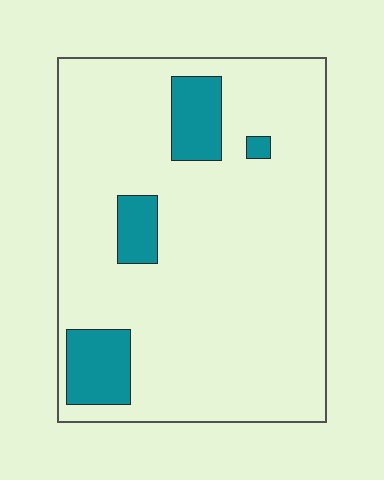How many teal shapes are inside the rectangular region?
4.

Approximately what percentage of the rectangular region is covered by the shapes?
Approximately 15%.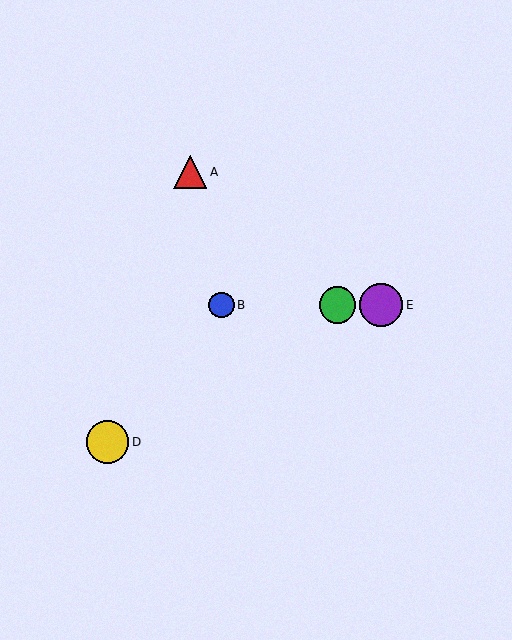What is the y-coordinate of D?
Object D is at y≈442.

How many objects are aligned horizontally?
3 objects (B, C, E) are aligned horizontally.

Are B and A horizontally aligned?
No, B is at y≈305 and A is at y≈172.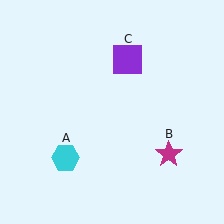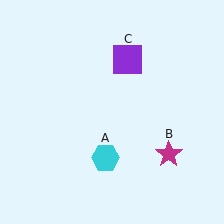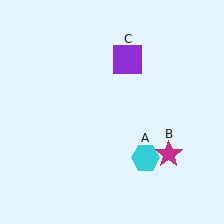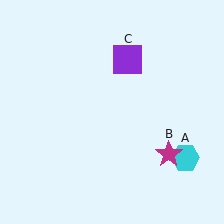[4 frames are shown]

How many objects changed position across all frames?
1 object changed position: cyan hexagon (object A).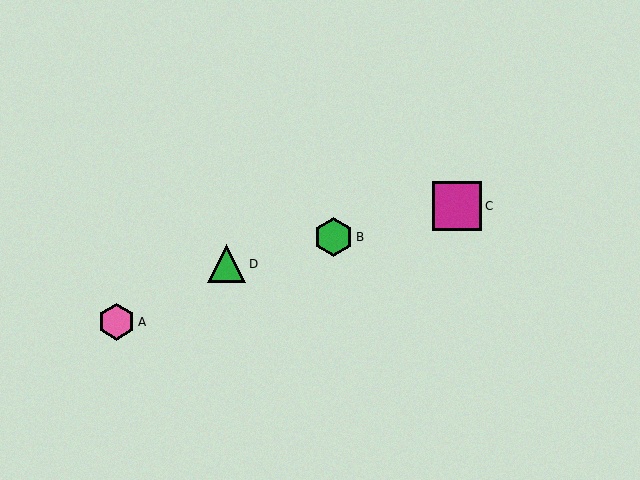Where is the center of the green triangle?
The center of the green triangle is at (227, 264).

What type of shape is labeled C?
Shape C is a magenta square.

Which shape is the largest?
The magenta square (labeled C) is the largest.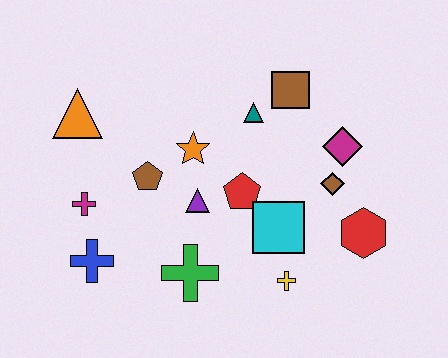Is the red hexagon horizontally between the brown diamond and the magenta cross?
No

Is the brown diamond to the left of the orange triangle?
No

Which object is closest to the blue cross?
The magenta cross is closest to the blue cross.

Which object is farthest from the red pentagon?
The orange triangle is farthest from the red pentagon.